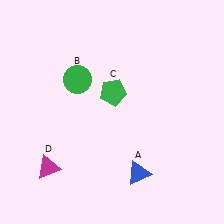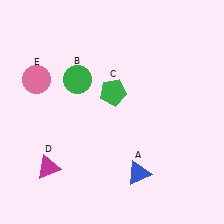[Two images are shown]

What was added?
A pink circle (E) was added in Image 2.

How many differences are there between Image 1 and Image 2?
There is 1 difference between the two images.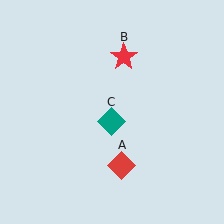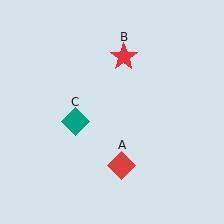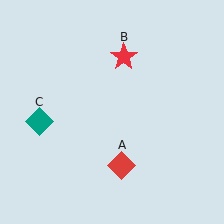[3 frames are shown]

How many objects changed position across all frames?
1 object changed position: teal diamond (object C).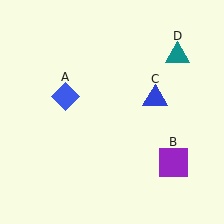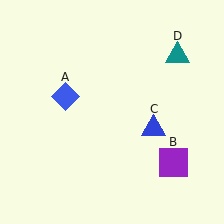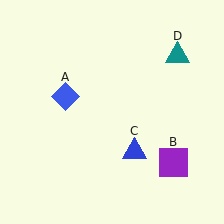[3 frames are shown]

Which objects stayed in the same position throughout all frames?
Blue diamond (object A) and purple square (object B) and teal triangle (object D) remained stationary.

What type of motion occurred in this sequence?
The blue triangle (object C) rotated clockwise around the center of the scene.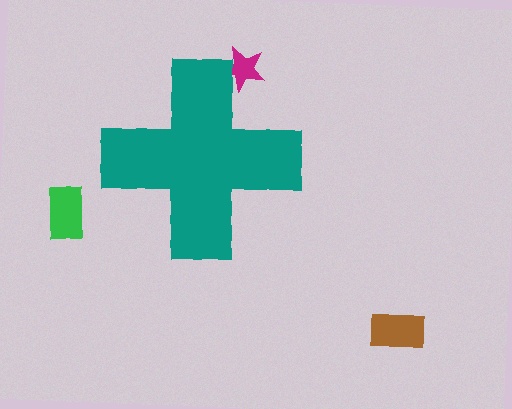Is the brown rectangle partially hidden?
No, the brown rectangle is fully visible.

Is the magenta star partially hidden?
Yes, the magenta star is partially hidden behind the teal cross.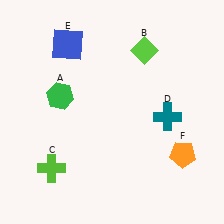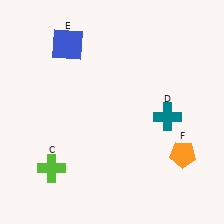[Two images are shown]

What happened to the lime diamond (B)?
The lime diamond (B) was removed in Image 2. It was in the top-right area of Image 1.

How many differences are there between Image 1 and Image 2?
There are 2 differences between the two images.